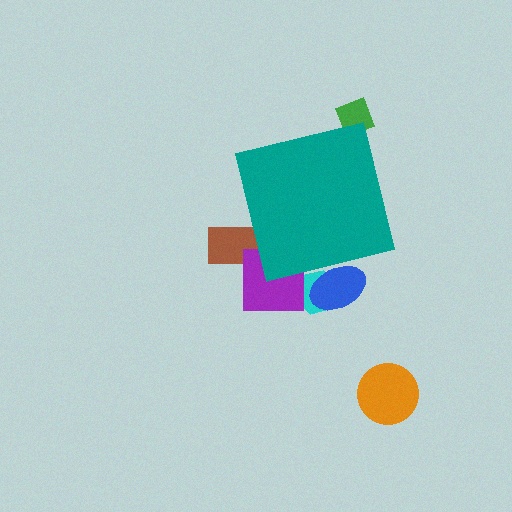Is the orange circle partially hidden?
No, the orange circle is fully visible.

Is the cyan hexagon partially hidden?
Yes, the cyan hexagon is partially hidden behind the teal square.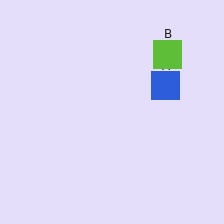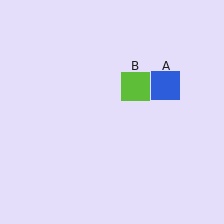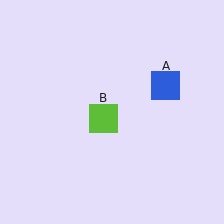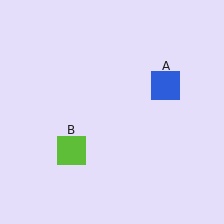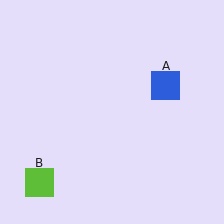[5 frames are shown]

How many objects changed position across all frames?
1 object changed position: lime square (object B).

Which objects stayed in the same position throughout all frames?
Blue square (object A) remained stationary.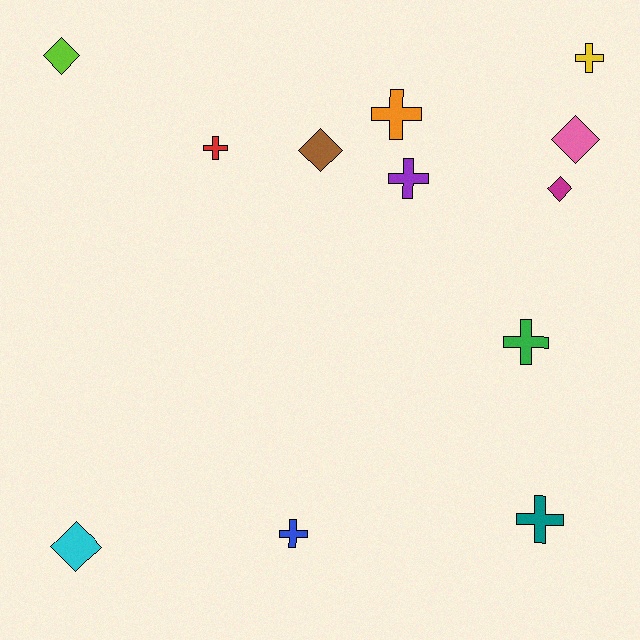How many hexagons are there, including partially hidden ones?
There are no hexagons.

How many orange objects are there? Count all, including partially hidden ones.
There is 1 orange object.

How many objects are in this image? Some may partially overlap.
There are 12 objects.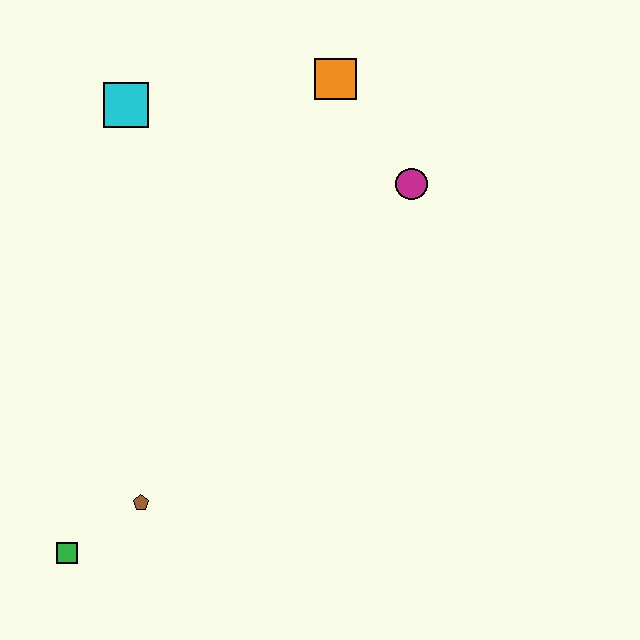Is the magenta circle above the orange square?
No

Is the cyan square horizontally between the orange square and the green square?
Yes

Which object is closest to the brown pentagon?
The green square is closest to the brown pentagon.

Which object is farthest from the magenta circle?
The green square is farthest from the magenta circle.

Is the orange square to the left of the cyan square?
No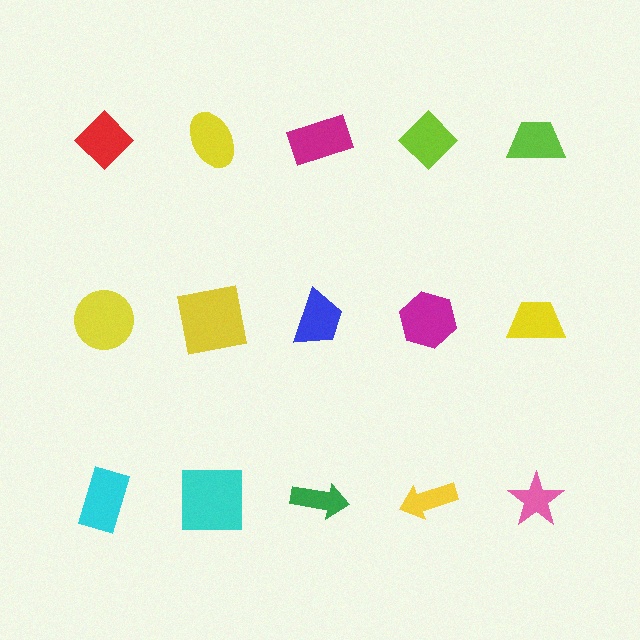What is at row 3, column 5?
A pink star.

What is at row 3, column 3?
A green arrow.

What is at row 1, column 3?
A magenta rectangle.